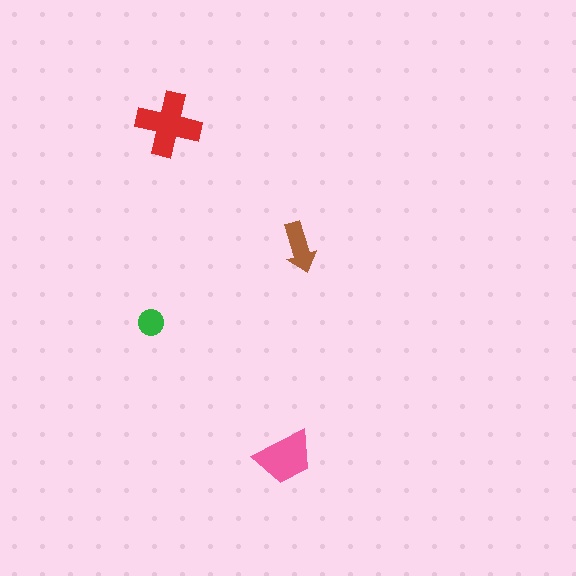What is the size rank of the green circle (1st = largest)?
4th.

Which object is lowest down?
The pink trapezoid is bottommost.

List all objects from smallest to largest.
The green circle, the brown arrow, the pink trapezoid, the red cross.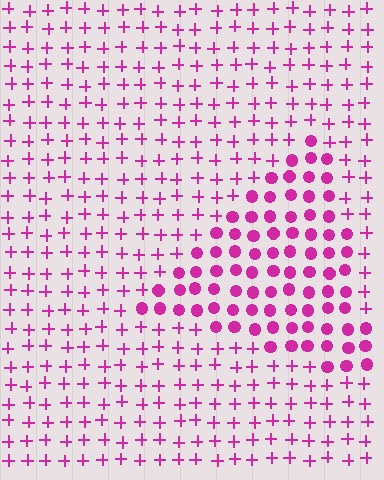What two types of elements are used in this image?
The image uses circles inside the triangle region and plus signs outside it.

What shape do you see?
I see a triangle.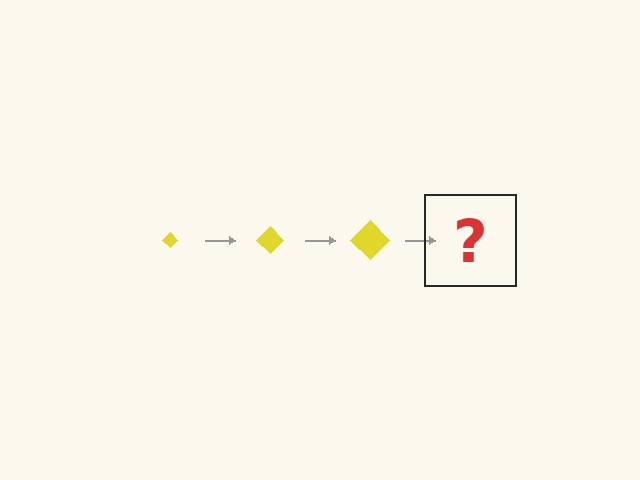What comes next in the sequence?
The next element should be a yellow diamond, larger than the previous one.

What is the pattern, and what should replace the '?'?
The pattern is that the diamond gets progressively larger each step. The '?' should be a yellow diamond, larger than the previous one.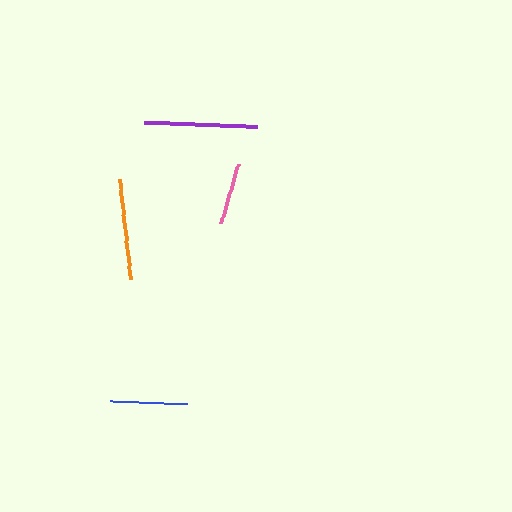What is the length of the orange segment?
The orange segment is approximately 101 pixels long.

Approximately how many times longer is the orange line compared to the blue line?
The orange line is approximately 1.3 times the length of the blue line.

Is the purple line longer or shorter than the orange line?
The purple line is longer than the orange line.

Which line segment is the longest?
The purple line is the longest at approximately 113 pixels.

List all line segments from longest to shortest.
From longest to shortest: purple, orange, blue, pink.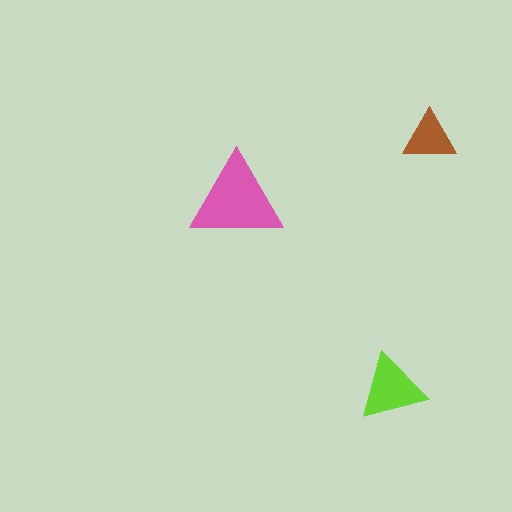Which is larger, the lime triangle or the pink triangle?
The pink one.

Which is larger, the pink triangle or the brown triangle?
The pink one.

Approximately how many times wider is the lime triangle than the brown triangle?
About 1.5 times wider.